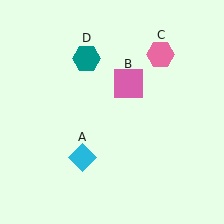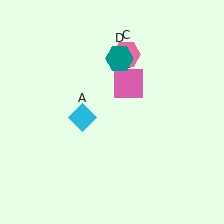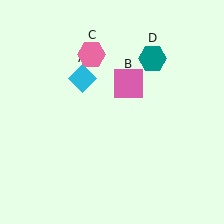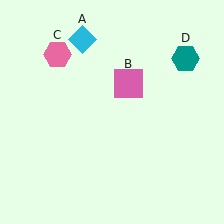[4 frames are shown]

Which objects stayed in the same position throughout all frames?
Pink square (object B) remained stationary.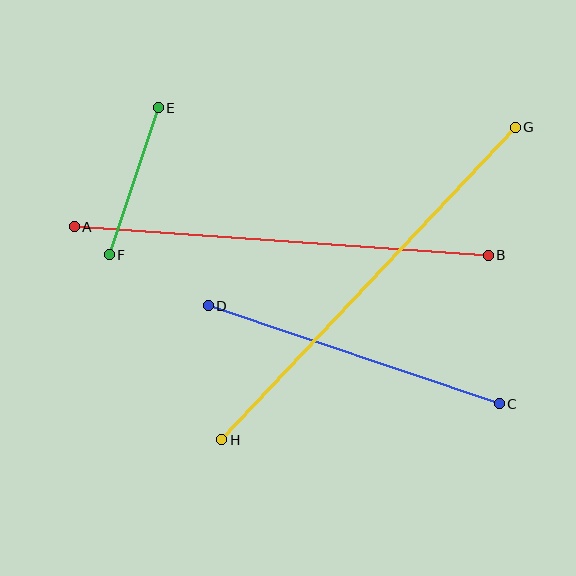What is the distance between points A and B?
The distance is approximately 415 pixels.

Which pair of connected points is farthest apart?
Points G and H are farthest apart.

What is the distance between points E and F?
The distance is approximately 155 pixels.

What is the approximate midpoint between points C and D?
The midpoint is at approximately (354, 355) pixels.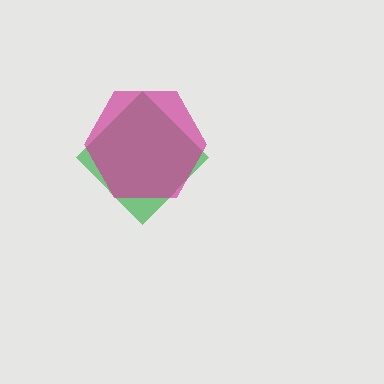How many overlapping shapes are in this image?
There are 2 overlapping shapes in the image.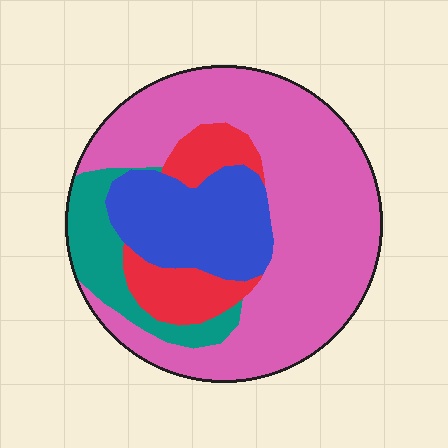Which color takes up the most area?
Pink, at roughly 60%.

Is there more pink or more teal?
Pink.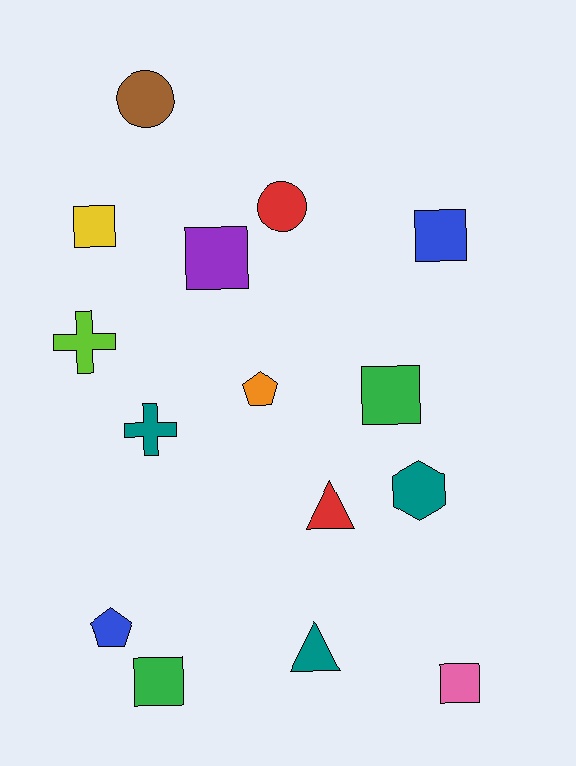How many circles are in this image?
There are 2 circles.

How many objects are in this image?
There are 15 objects.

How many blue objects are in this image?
There are 2 blue objects.